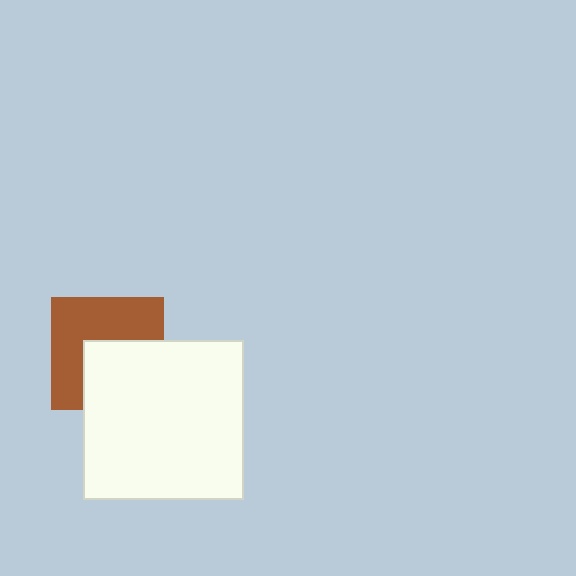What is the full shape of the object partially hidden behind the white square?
The partially hidden object is a brown square.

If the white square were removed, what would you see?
You would see the complete brown square.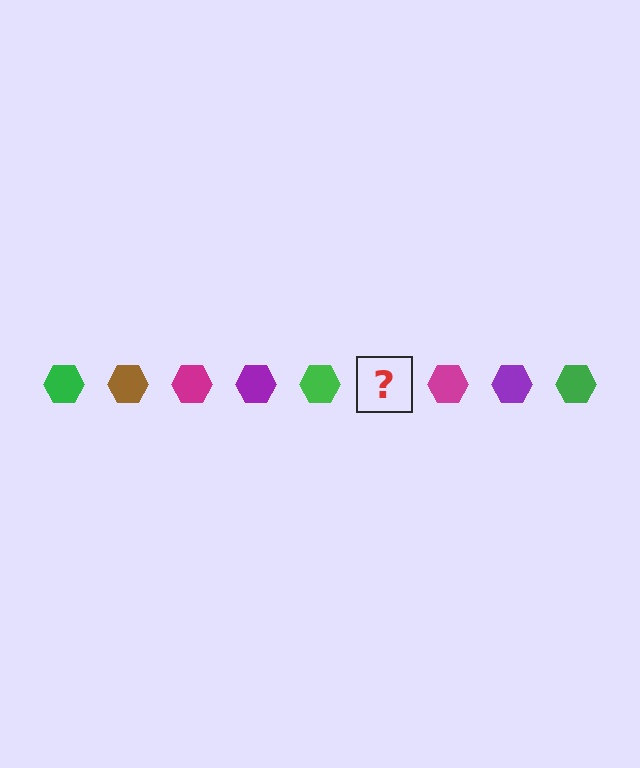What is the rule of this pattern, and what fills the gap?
The rule is that the pattern cycles through green, brown, magenta, purple hexagons. The gap should be filled with a brown hexagon.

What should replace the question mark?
The question mark should be replaced with a brown hexagon.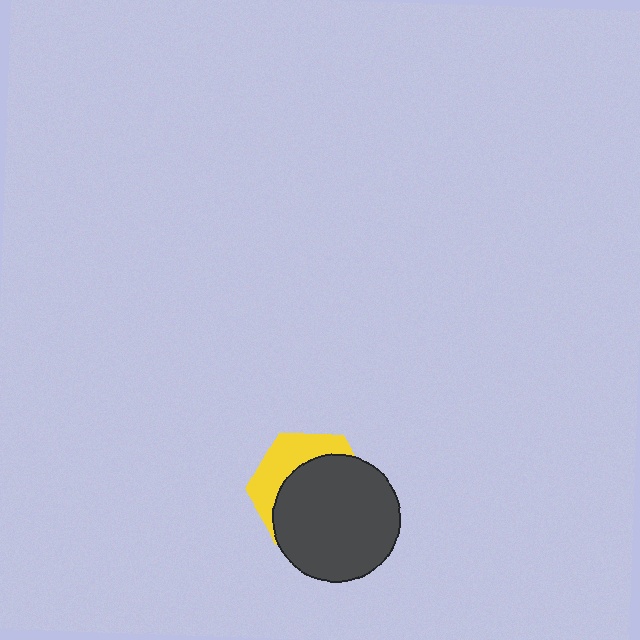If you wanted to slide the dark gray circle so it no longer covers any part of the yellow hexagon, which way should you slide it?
Slide it toward the lower-right — that is the most direct way to separate the two shapes.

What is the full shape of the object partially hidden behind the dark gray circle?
The partially hidden object is a yellow hexagon.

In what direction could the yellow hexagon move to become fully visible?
The yellow hexagon could move toward the upper-left. That would shift it out from behind the dark gray circle entirely.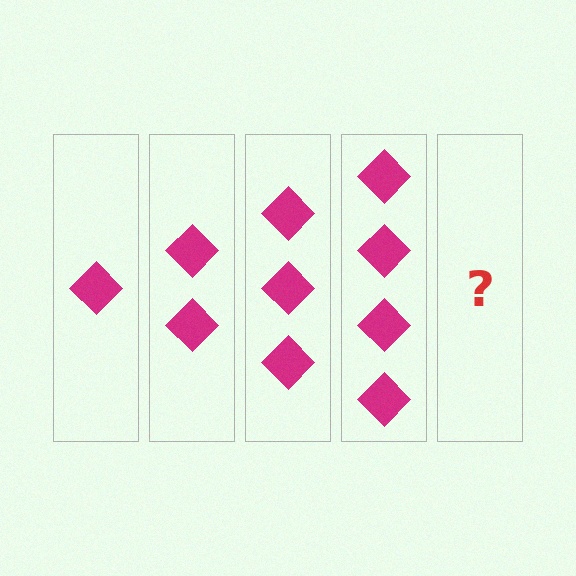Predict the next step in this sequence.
The next step is 5 diamonds.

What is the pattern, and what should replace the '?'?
The pattern is that each step adds one more diamond. The '?' should be 5 diamonds.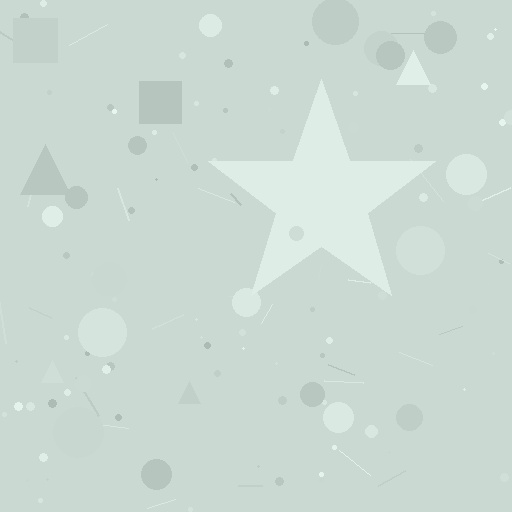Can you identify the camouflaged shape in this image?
The camouflaged shape is a star.